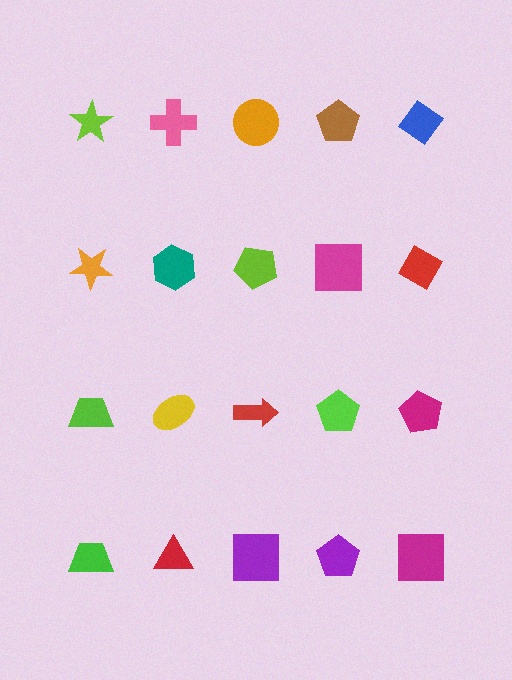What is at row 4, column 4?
A purple pentagon.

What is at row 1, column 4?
A brown pentagon.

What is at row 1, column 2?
A pink cross.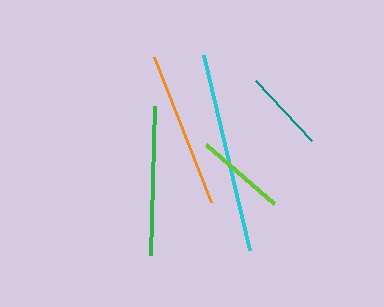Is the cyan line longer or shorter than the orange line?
The cyan line is longer than the orange line.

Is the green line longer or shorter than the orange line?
The orange line is longer than the green line.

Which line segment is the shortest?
The teal line is the shortest at approximately 82 pixels.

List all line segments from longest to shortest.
From longest to shortest: cyan, orange, green, lime, teal.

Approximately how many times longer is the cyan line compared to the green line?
The cyan line is approximately 1.3 times the length of the green line.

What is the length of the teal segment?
The teal segment is approximately 82 pixels long.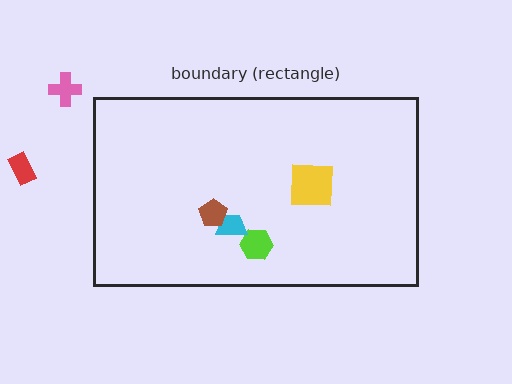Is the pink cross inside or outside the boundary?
Outside.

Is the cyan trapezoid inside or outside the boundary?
Inside.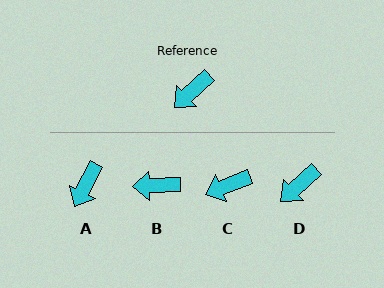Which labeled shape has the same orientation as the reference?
D.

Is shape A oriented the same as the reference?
No, it is off by about 20 degrees.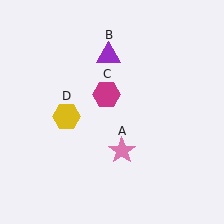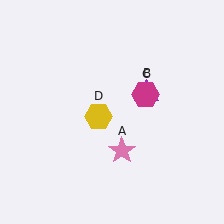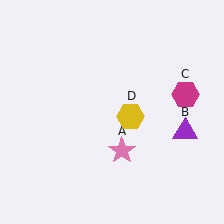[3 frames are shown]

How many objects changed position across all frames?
3 objects changed position: purple triangle (object B), magenta hexagon (object C), yellow hexagon (object D).